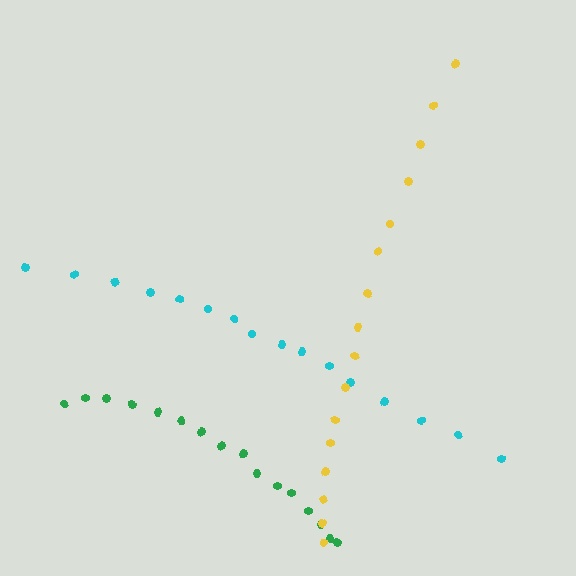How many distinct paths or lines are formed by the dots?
There are 3 distinct paths.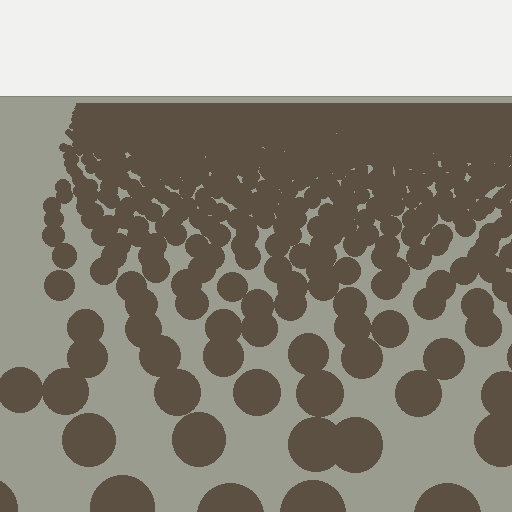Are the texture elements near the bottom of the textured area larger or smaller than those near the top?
Larger. Near the bottom, elements are closer to the viewer and appear at a bigger on-screen size.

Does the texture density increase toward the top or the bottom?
Density increases toward the top.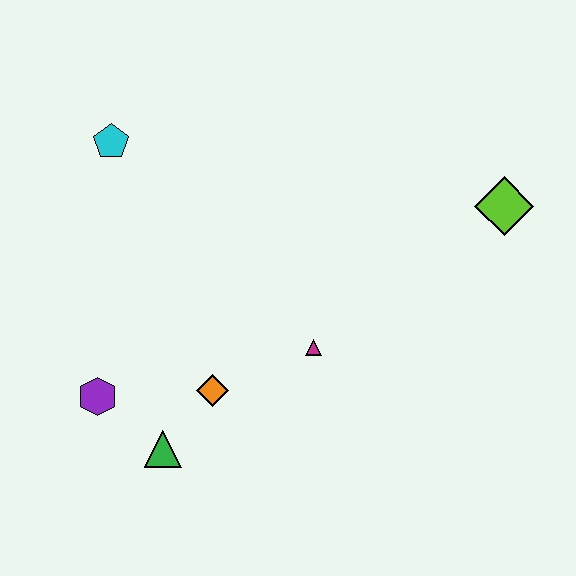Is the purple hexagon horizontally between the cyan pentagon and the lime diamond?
No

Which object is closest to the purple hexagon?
The green triangle is closest to the purple hexagon.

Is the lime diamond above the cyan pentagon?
No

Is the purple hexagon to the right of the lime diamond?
No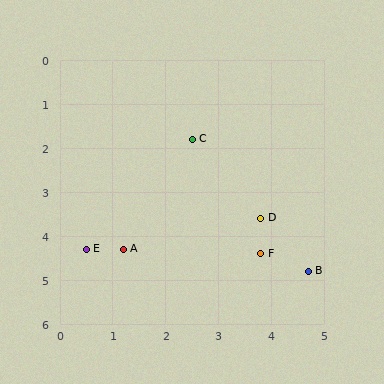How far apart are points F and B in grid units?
Points F and B are about 1.0 grid units apart.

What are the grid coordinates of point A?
Point A is at approximately (1.2, 4.3).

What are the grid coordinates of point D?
Point D is at approximately (3.8, 3.6).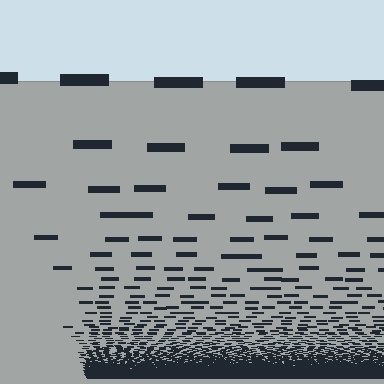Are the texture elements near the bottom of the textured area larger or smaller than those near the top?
Smaller. The gradient is inverted — elements near the bottom are smaller and denser.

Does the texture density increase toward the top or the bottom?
Density increases toward the bottom.